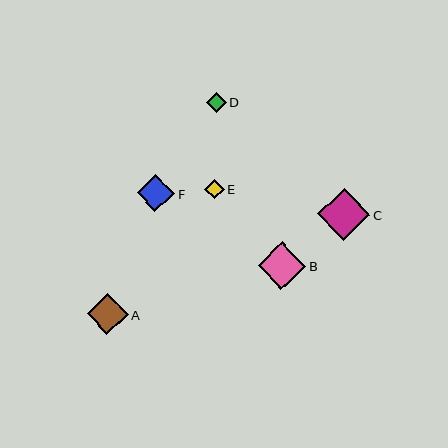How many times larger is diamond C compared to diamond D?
Diamond C is approximately 2.6 times the size of diamond D.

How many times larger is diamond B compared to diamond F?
Diamond B is approximately 1.3 times the size of diamond F.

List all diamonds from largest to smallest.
From largest to smallest: C, B, A, F, D, E.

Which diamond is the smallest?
Diamond E is the smallest with a size of approximately 20 pixels.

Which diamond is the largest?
Diamond C is the largest with a size of approximately 52 pixels.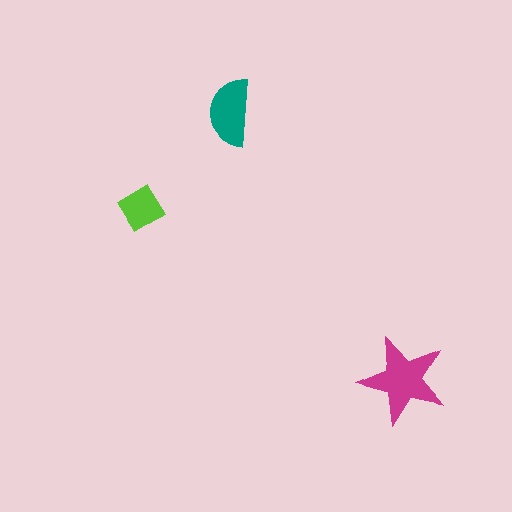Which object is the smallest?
The lime diamond.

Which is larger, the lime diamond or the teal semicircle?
The teal semicircle.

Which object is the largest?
The magenta star.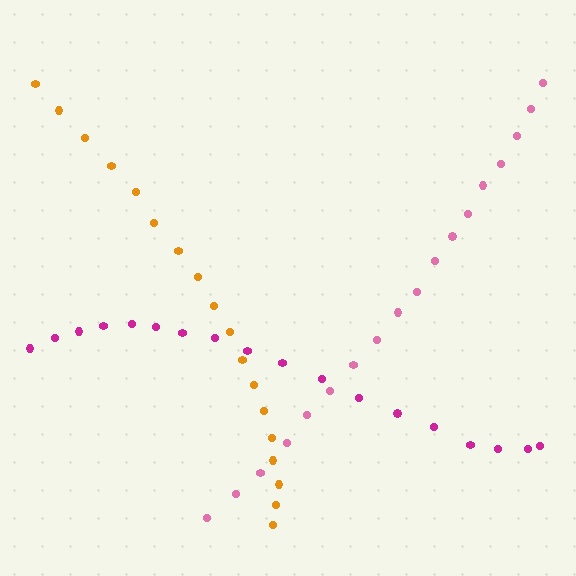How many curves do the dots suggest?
There are 3 distinct paths.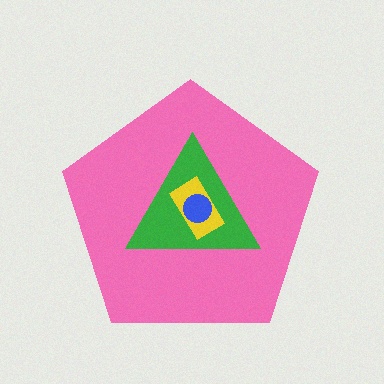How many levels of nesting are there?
4.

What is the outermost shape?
The pink pentagon.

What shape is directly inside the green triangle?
The yellow rectangle.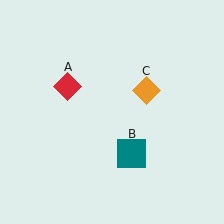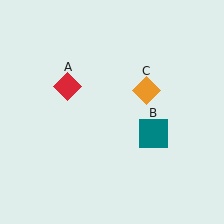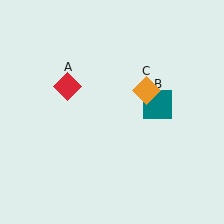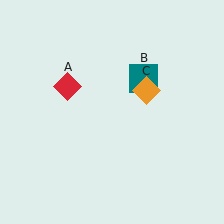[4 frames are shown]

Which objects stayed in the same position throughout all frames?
Red diamond (object A) and orange diamond (object C) remained stationary.